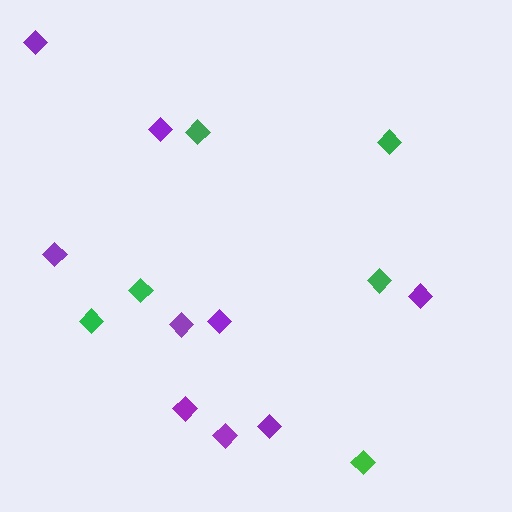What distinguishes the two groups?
There are 2 groups: one group of purple diamonds (9) and one group of green diamonds (6).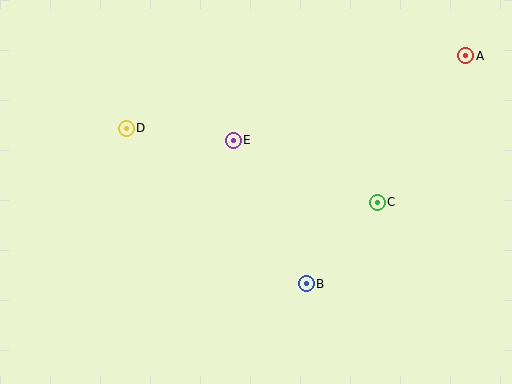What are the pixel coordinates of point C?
Point C is at (377, 202).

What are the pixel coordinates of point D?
Point D is at (126, 128).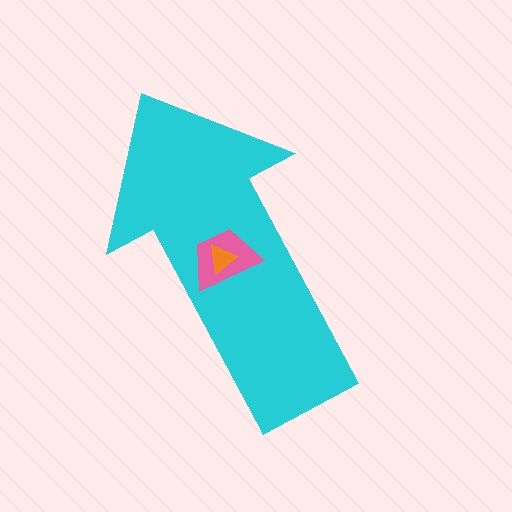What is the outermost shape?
The cyan arrow.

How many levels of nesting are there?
3.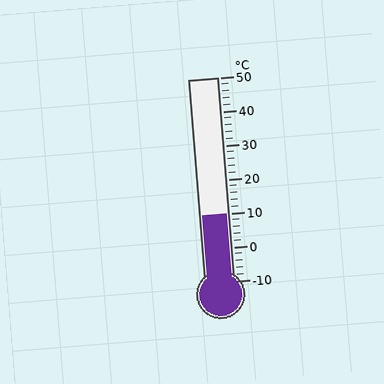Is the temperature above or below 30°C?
The temperature is below 30°C.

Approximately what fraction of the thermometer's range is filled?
The thermometer is filled to approximately 35% of its range.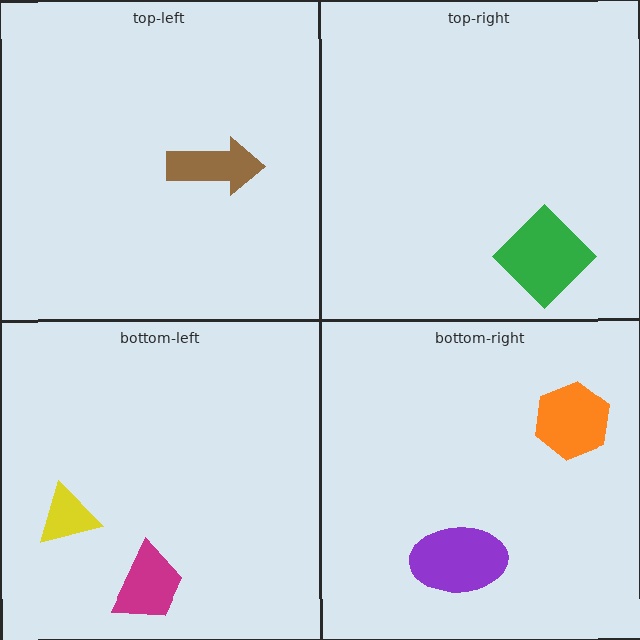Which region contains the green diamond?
The top-right region.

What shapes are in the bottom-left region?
The yellow triangle, the magenta trapezoid.